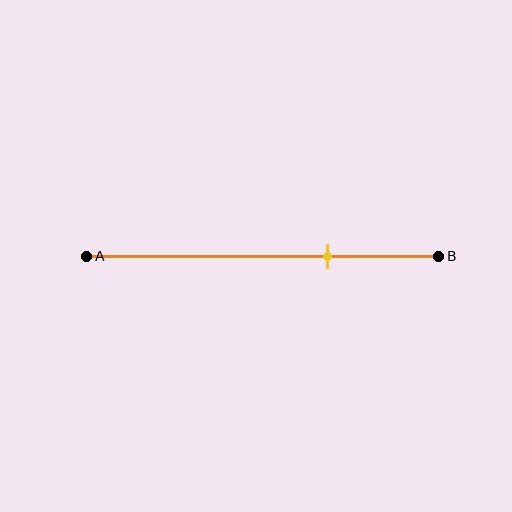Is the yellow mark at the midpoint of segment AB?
No, the mark is at about 70% from A, not at the 50% midpoint.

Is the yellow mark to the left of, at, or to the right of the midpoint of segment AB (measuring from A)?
The yellow mark is to the right of the midpoint of segment AB.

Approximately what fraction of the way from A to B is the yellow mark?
The yellow mark is approximately 70% of the way from A to B.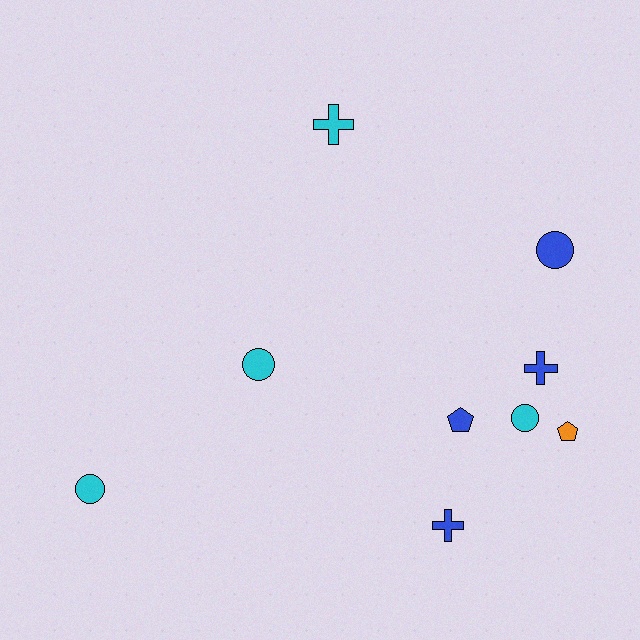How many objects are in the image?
There are 9 objects.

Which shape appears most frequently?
Circle, with 4 objects.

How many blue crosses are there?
There are 2 blue crosses.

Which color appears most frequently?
Blue, with 4 objects.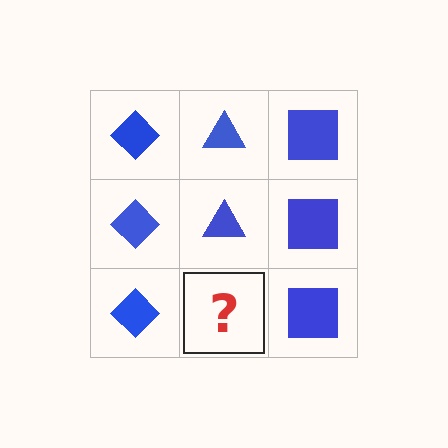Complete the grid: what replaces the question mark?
The question mark should be replaced with a blue triangle.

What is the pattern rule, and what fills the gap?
The rule is that each column has a consistent shape. The gap should be filled with a blue triangle.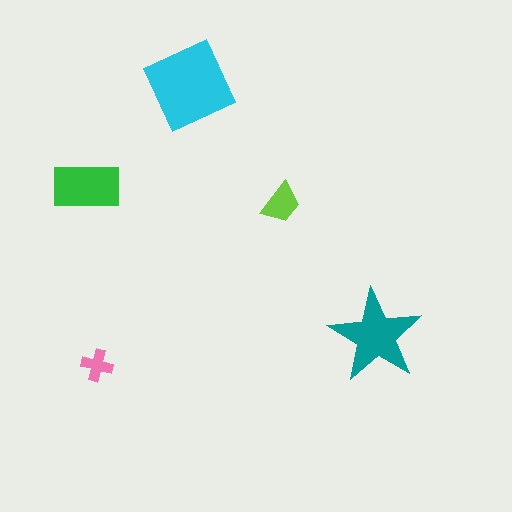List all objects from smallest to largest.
The pink cross, the lime trapezoid, the green rectangle, the teal star, the cyan diamond.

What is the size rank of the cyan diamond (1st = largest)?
1st.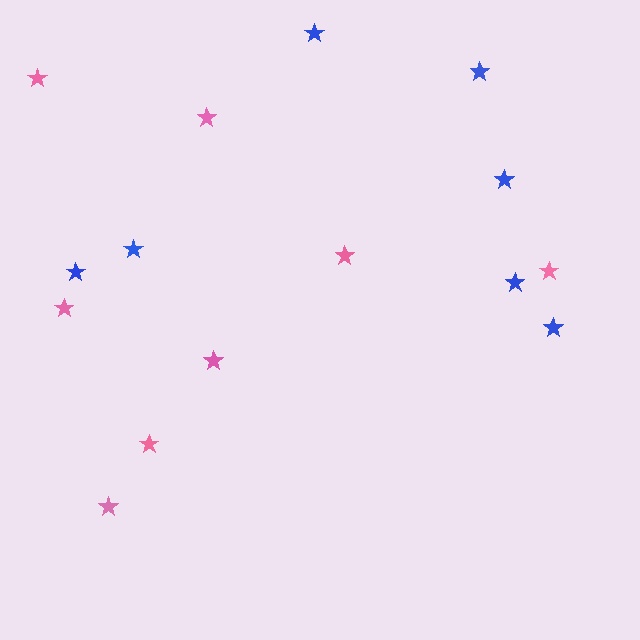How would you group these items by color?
There are 2 groups: one group of pink stars (8) and one group of blue stars (7).